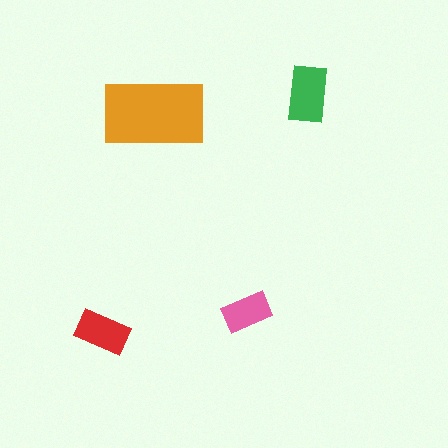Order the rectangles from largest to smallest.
the orange one, the green one, the red one, the pink one.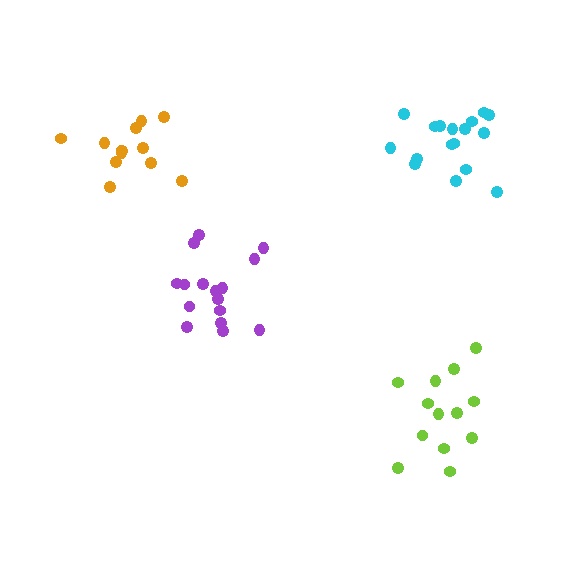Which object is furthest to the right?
The cyan cluster is rightmost.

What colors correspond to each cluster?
The clusters are colored: orange, lime, purple, cyan.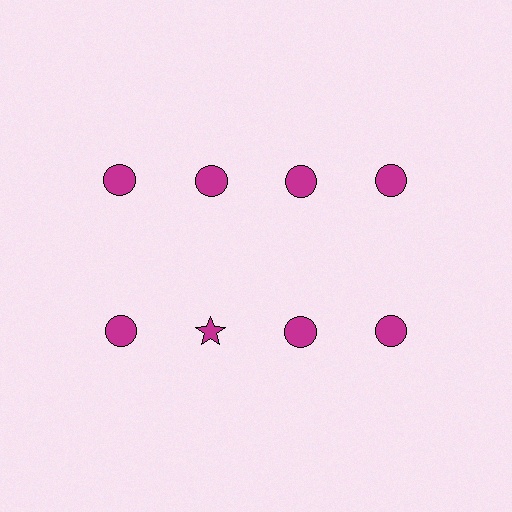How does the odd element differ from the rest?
It has a different shape: star instead of circle.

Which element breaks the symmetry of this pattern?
The magenta star in the second row, second from left column breaks the symmetry. All other shapes are magenta circles.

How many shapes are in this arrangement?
There are 8 shapes arranged in a grid pattern.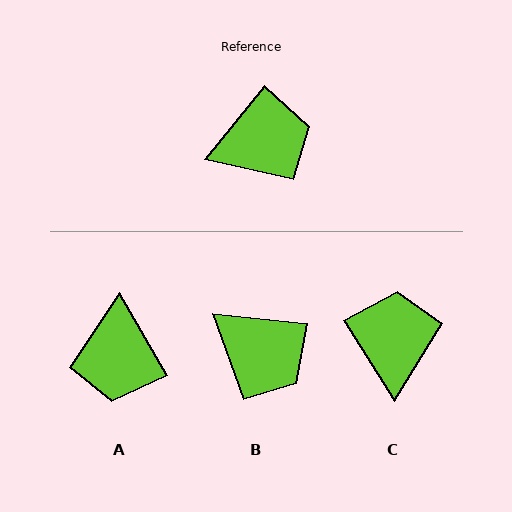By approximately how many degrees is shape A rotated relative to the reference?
Approximately 112 degrees clockwise.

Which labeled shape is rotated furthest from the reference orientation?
A, about 112 degrees away.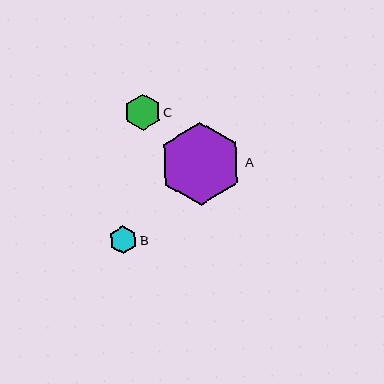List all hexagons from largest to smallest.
From largest to smallest: A, C, B.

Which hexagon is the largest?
Hexagon A is the largest with a size of approximately 83 pixels.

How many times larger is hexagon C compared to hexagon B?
Hexagon C is approximately 1.3 times the size of hexagon B.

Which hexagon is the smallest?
Hexagon B is the smallest with a size of approximately 27 pixels.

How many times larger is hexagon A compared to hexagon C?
Hexagon A is approximately 2.3 times the size of hexagon C.